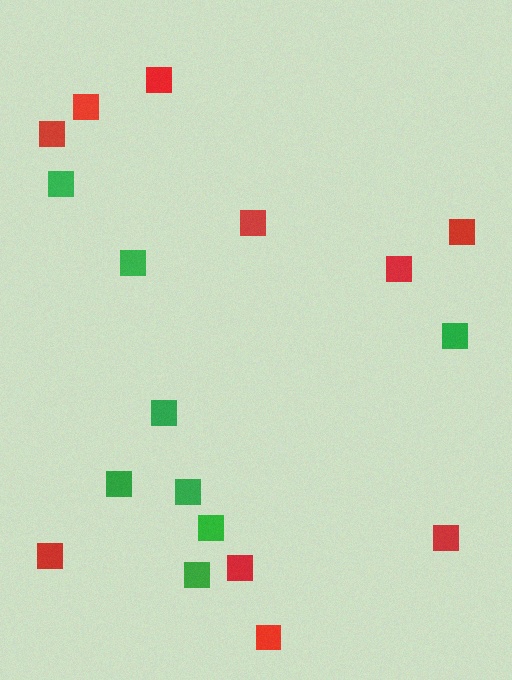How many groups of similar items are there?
There are 2 groups: one group of green squares (8) and one group of red squares (10).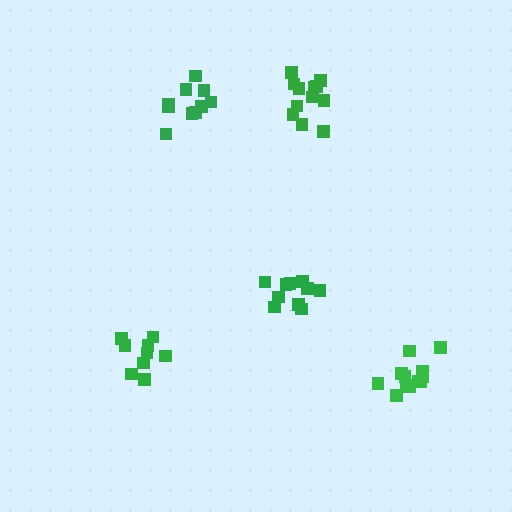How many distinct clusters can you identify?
There are 5 distinct clusters.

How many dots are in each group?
Group 1: 12 dots, Group 2: 12 dots, Group 3: 10 dots, Group 4: 9 dots, Group 5: 10 dots (53 total).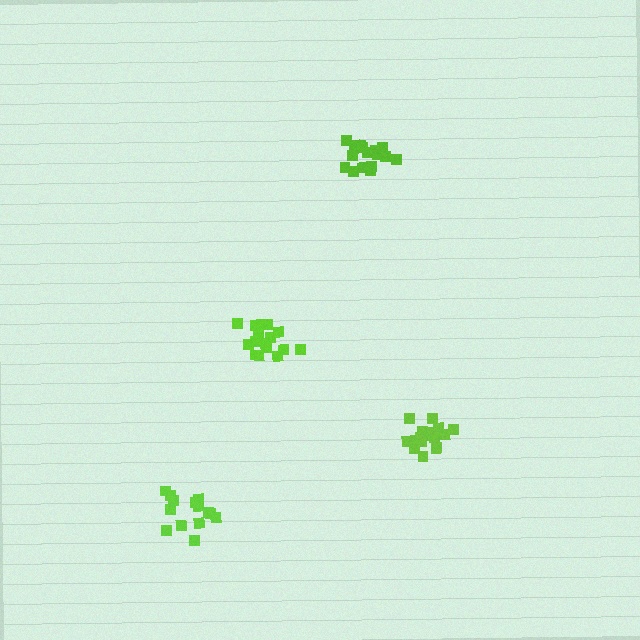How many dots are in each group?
Group 1: 16 dots, Group 2: 17 dots, Group 3: 15 dots, Group 4: 17 dots (65 total).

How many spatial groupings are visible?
There are 4 spatial groupings.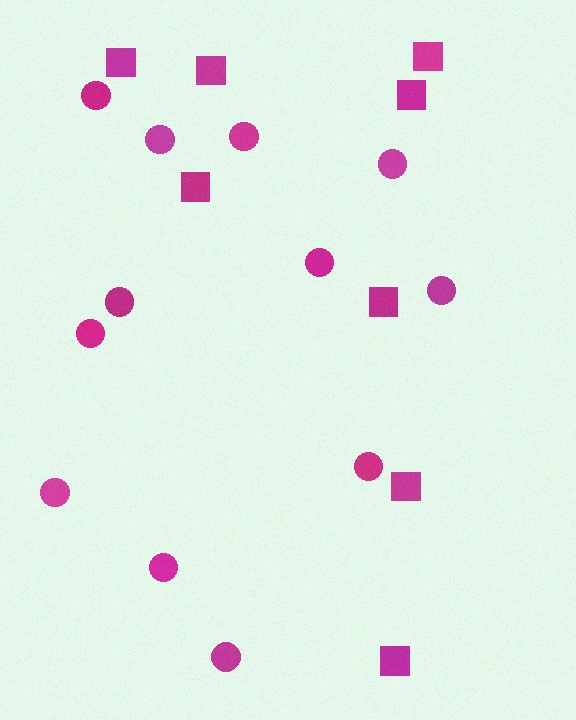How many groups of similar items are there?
There are 2 groups: one group of circles (12) and one group of squares (8).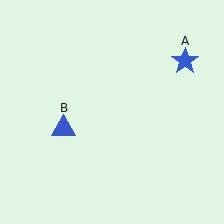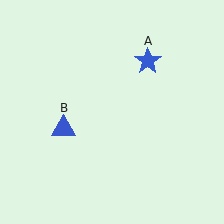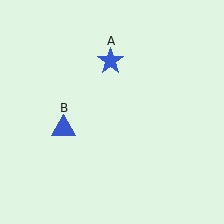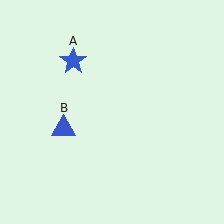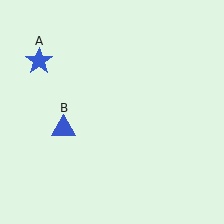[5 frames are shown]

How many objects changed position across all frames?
1 object changed position: blue star (object A).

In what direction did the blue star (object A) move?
The blue star (object A) moved left.